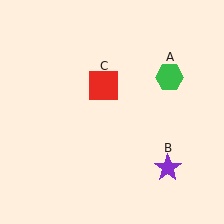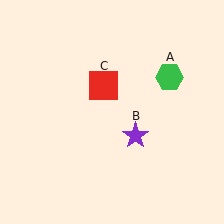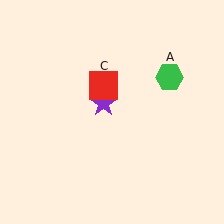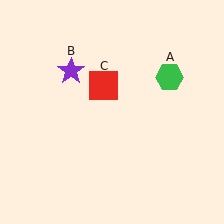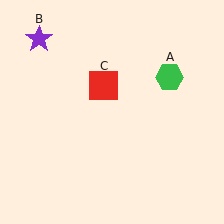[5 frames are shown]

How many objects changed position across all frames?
1 object changed position: purple star (object B).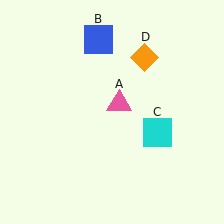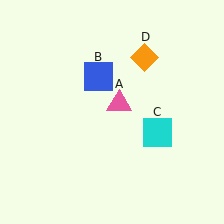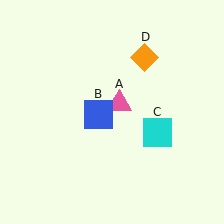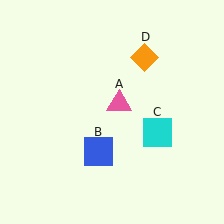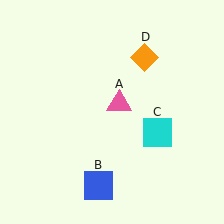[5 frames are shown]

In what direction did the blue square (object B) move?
The blue square (object B) moved down.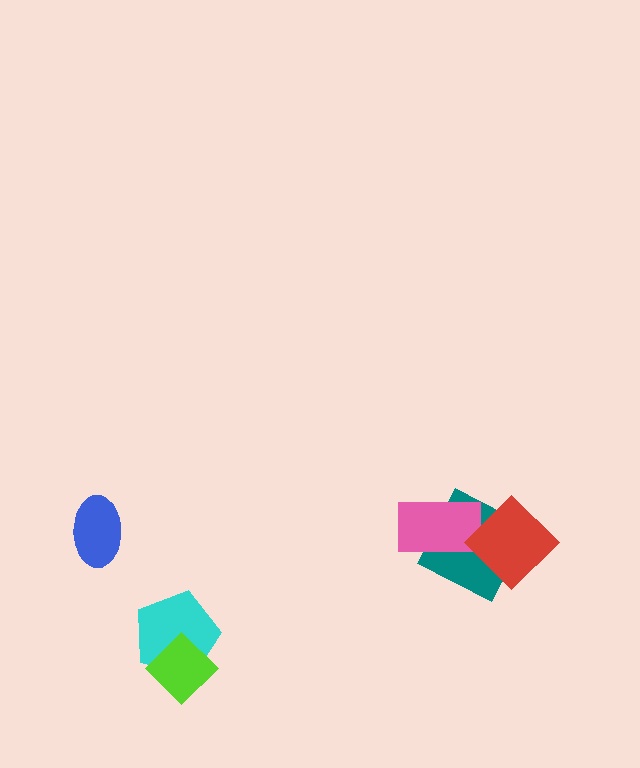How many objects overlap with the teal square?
2 objects overlap with the teal square.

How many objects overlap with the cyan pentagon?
1 object overlaps with the cyan pentagon.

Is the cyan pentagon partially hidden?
Yes, it is partially covered by another shape.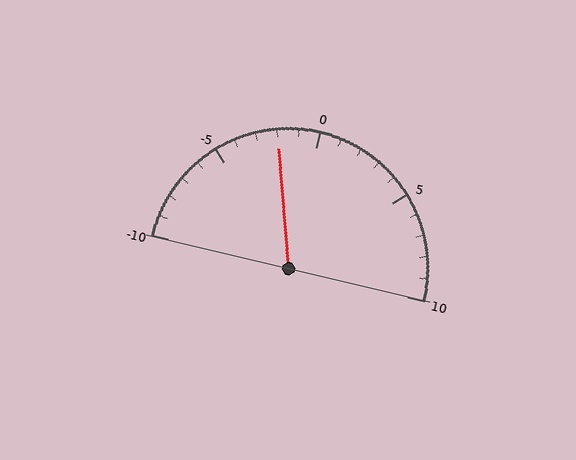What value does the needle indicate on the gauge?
The needle indicates approximately -2.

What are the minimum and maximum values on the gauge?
The gauge ranges from -10 to 10.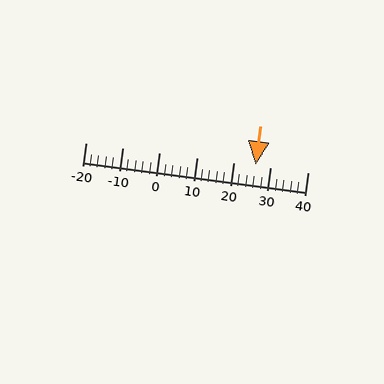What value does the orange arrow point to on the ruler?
The orange arrow points to approximately 26.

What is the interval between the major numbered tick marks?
The major tick marks are spaced 10 units apart.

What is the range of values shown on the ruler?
The ruler shows values from -20 to 40.